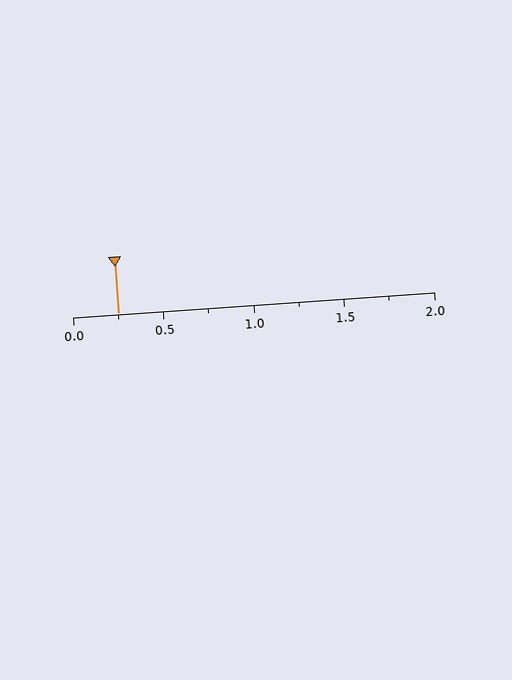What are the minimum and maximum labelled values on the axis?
The axis runs from 0.0 to 2.0.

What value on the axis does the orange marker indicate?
The marker indicates approximately 0.25.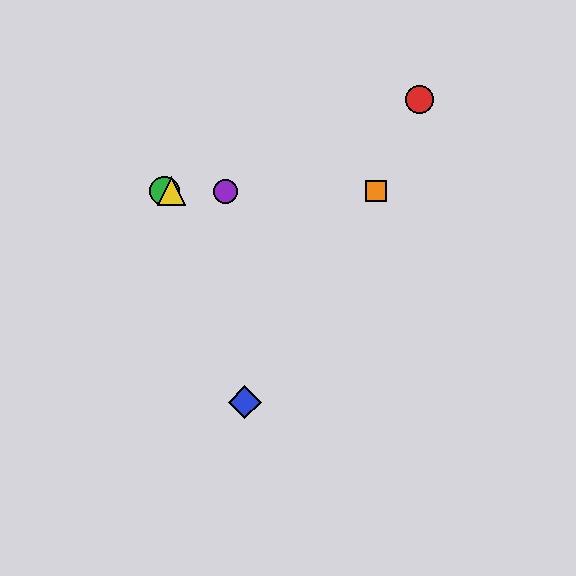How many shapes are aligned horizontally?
4 shapes (the green circle, the yellow triangle, the purple circle, the orange square) are aligned horizontally.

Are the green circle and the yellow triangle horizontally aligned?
Yes, both are at y≈191.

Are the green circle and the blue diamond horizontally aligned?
No, the green circle is at y≈191 and the blue diamond is at y≈402.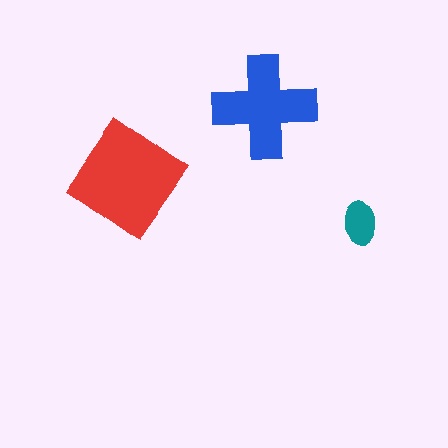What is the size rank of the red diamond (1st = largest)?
1st.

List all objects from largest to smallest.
The red diamond, the blue cross, the teal ellipse.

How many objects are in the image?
There are 3 objects in the image.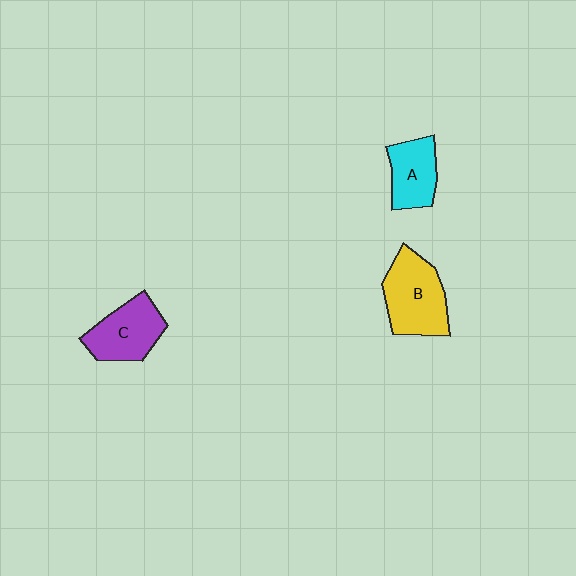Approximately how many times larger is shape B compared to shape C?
Approximately 1.2 times.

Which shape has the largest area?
Shape B (yellow).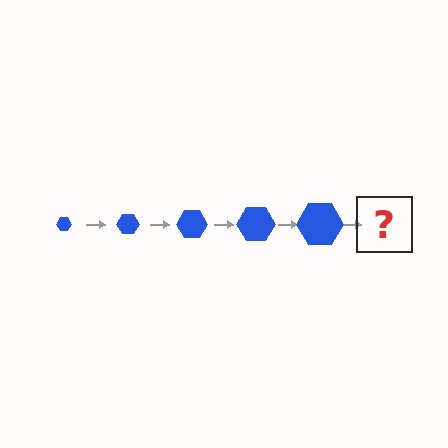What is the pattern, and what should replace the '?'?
The pattern is that the hexagon gets progressively larger each step. The '?' should be a blue hexagon, larger than the previous one.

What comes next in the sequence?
The next element should be a blue hexagon, larger than the previous one.